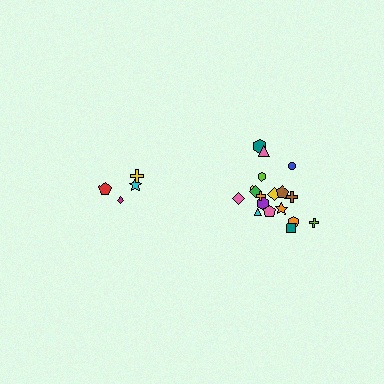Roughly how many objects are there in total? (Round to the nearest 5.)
Roughly 20 objects in total.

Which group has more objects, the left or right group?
The right group.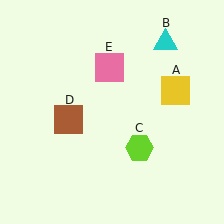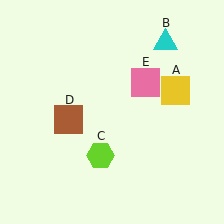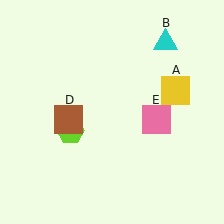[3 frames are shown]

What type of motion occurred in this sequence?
The lime hexagon (object C), pink square (object E) rotated clockwise around the center of the scene.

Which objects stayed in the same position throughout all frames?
Yellow square (object A) and cyan triangle (object B) and brown square (object D) remained stationary.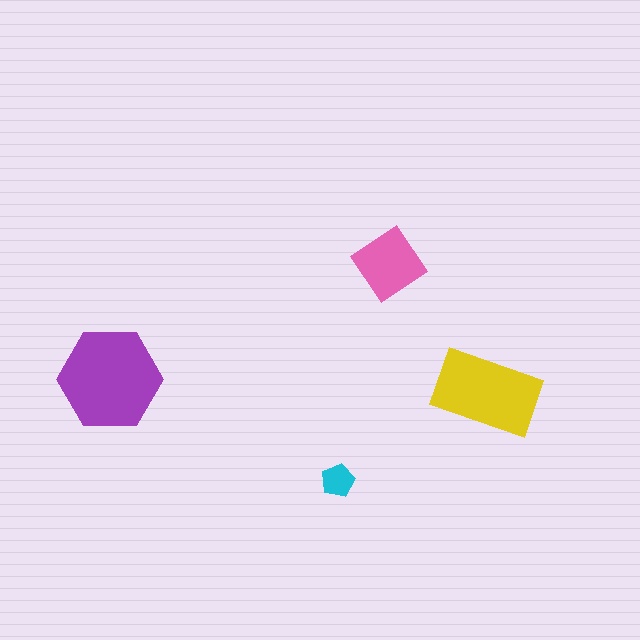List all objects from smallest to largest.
The cyan pentagon, the pink diamond, the yellow rectangle, the purple hexagon.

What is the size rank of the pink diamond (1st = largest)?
3rd.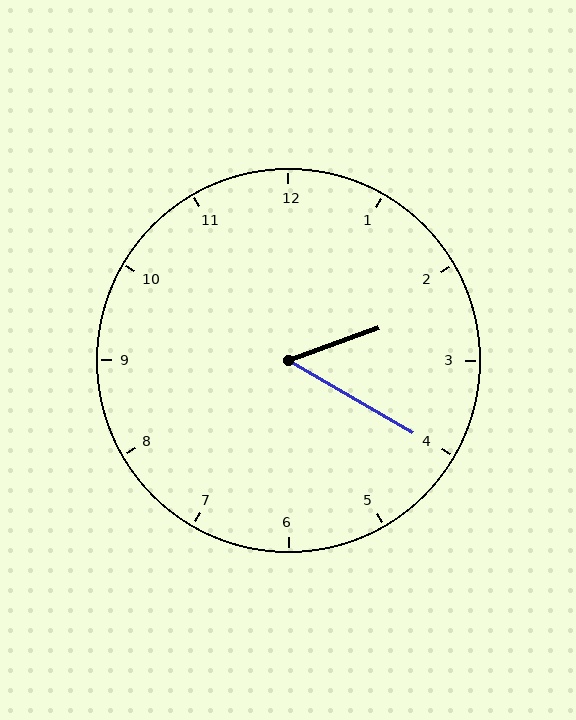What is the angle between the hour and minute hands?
Approximately 50 degrees.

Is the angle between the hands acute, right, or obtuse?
It is acute.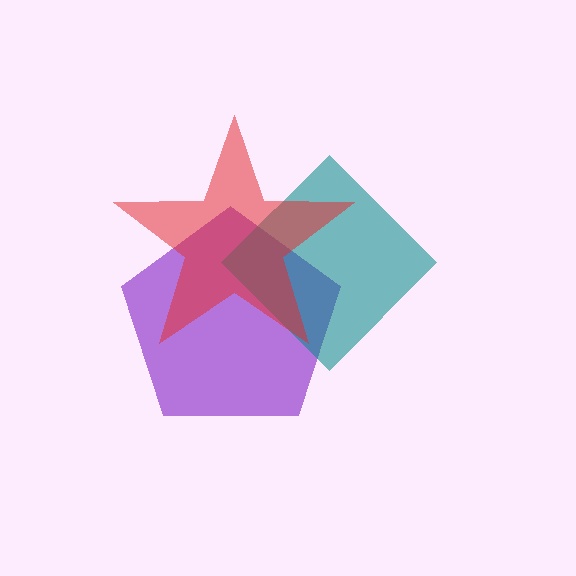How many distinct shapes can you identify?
There are 3 distinct shapes: a purple pentagon, a teal diamond, a red star.